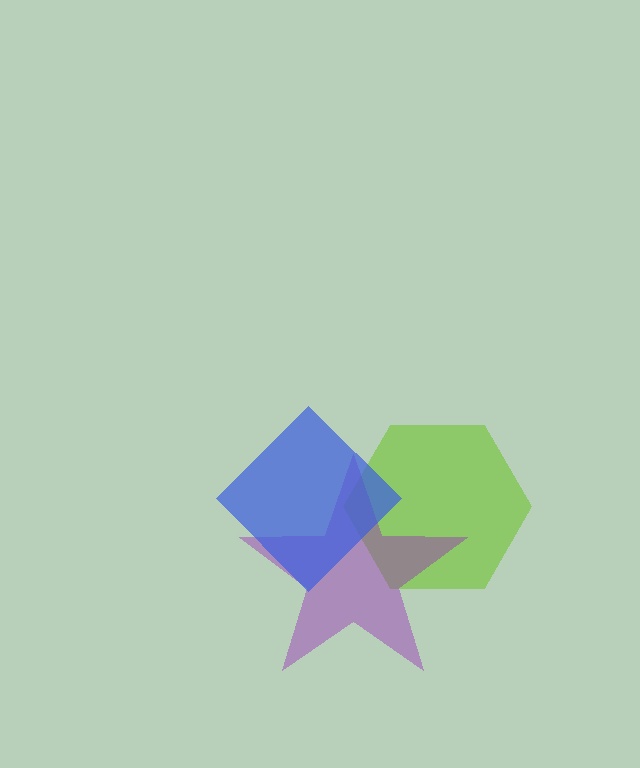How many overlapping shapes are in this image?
There are 3 overlapping shapes in the image.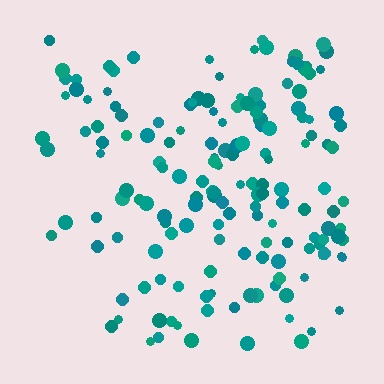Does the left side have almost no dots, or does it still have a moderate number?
Still a moderate number, just noticeably fewer than the right.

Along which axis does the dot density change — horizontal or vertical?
Horizontal.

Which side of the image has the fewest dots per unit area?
The left.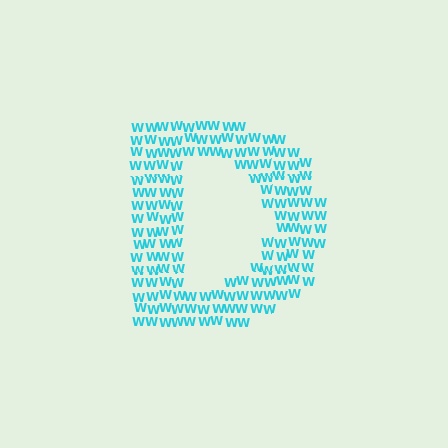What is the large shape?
The large shape is the letter D.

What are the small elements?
The small elements are letter W's.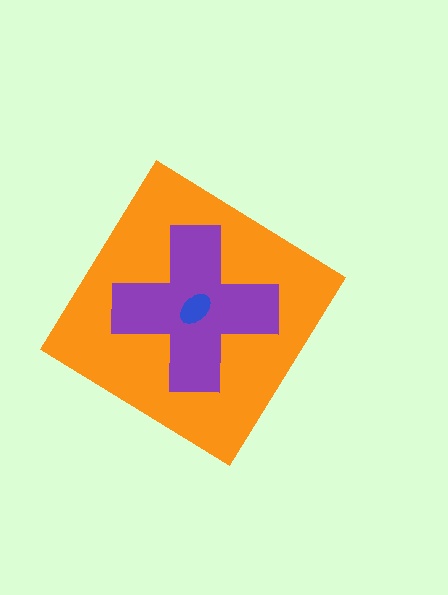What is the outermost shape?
The orange diamond.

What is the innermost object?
The blue ellipse.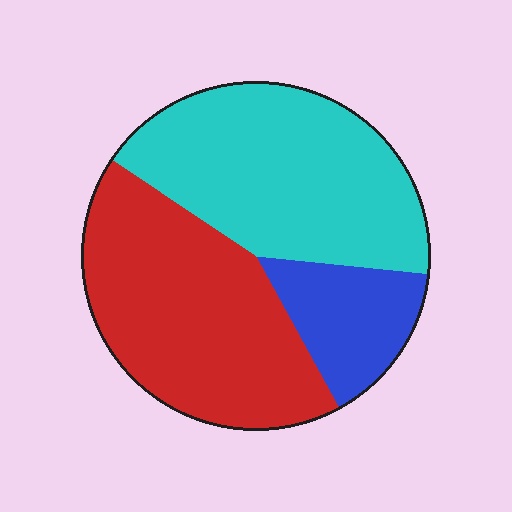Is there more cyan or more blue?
Cyan.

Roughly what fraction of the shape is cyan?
Cyan takes up about two fifths (2/5) of the shape.